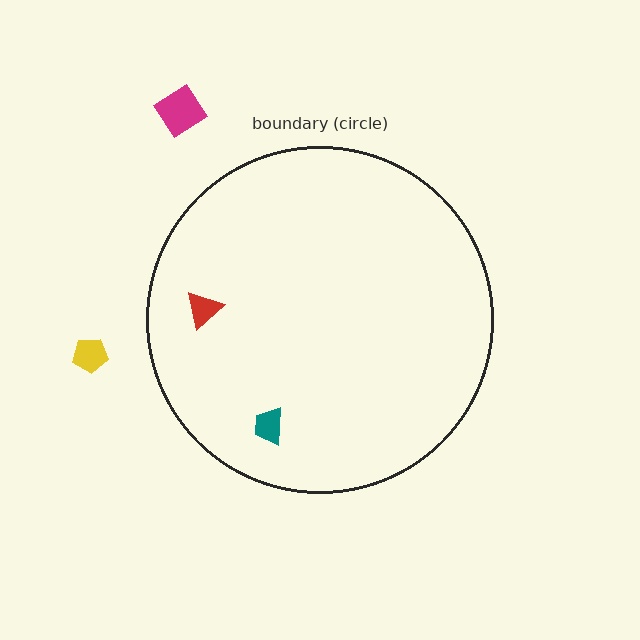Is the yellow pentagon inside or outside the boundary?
Outside.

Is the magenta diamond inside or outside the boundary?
Outside.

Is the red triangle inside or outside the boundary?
Inside.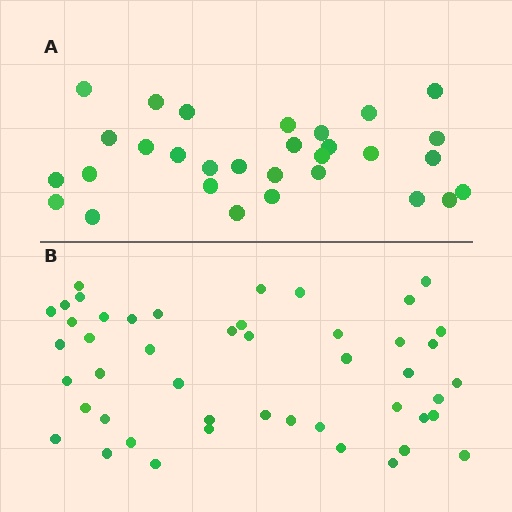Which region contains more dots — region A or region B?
Region B (the bottom region) has more dots.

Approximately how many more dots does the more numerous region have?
Region B has approximately 15 more dots than region A.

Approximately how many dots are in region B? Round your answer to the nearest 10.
About 50 dots. (The exact count is 47, which rounds to 50.)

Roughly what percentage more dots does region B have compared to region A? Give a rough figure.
About 55% more.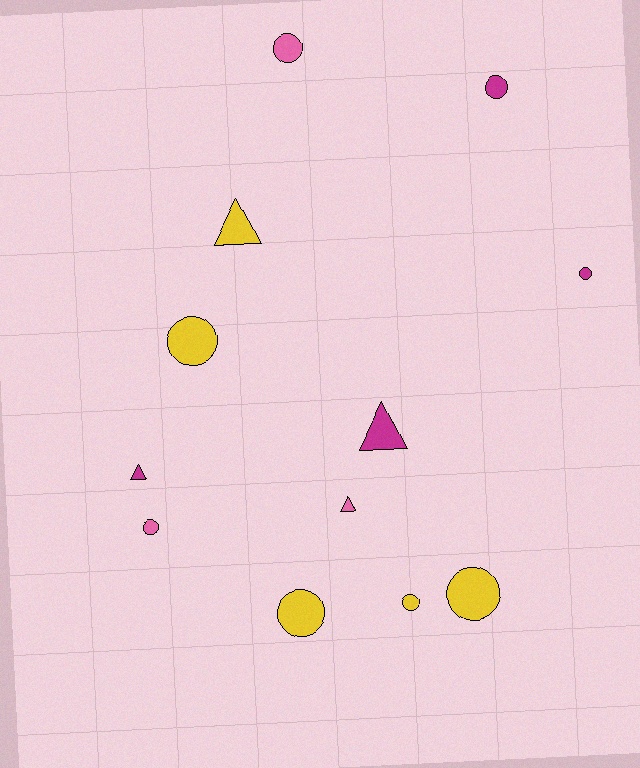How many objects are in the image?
There are 12 objects.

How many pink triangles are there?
There is 1 pink triangle.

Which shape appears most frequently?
Circle, with 8 objects.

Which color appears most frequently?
Yellow, with 5 objects.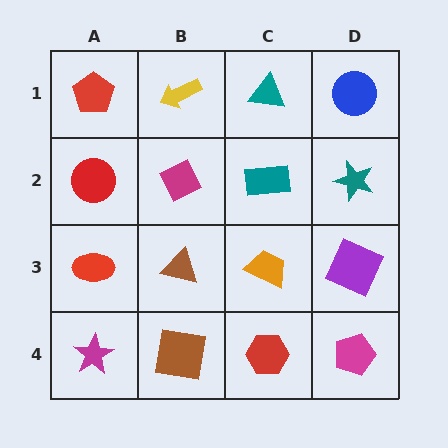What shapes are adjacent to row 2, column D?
A blue circle (row 1, column D), a purple square (row 3, column D), a teal rectangle (row 2, column C).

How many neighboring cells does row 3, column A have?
3.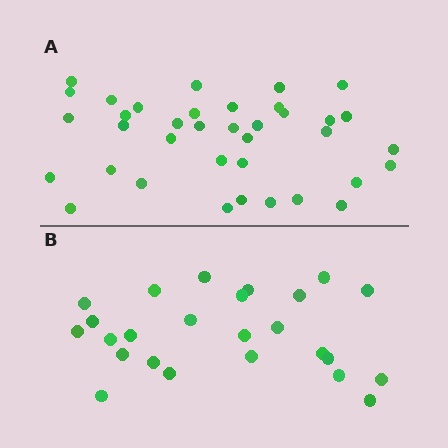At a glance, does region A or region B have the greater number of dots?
Region A (the top region) has more dots.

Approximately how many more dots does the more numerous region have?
Region A has roughly 12 or so more dots than region B.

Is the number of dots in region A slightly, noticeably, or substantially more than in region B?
Region A has substantially more. The ratio is roughly 1.5 to 1.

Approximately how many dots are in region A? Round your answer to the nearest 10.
About 40 dots. (The exact count is 37, which rounds to 40.)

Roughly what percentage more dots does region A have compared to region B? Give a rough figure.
About 50% more.